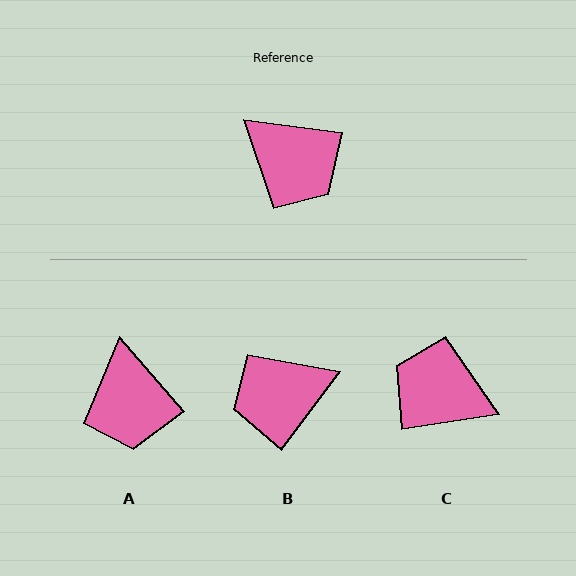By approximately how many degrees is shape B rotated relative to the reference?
Approximately 119 degrees clockwise.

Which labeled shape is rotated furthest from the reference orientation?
C, about 163 degrees away.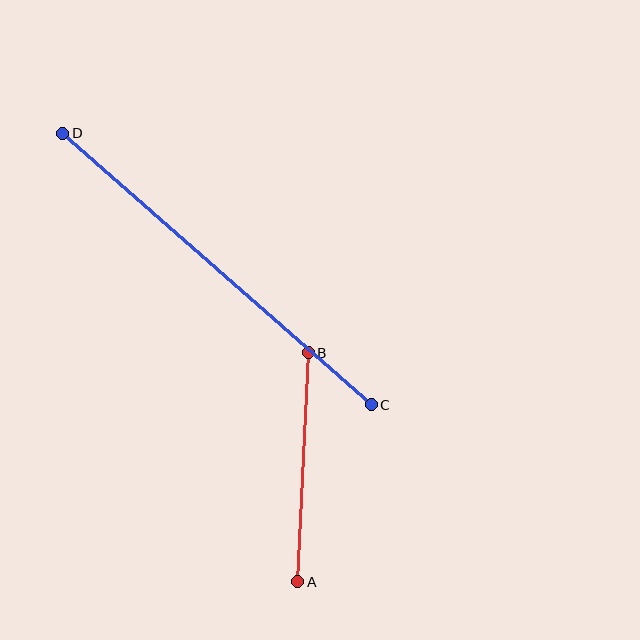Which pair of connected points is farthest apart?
Points C and D are farthest apart.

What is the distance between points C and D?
The distance is approximately 411 pixels.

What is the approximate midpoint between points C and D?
The midpoint is at approximately (217, 269) pixels.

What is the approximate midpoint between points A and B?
The midpoint is at approximately (303, 467) pixels.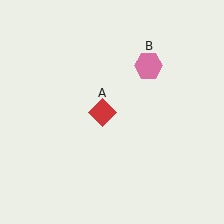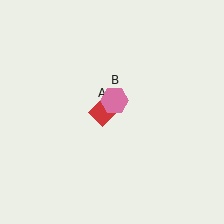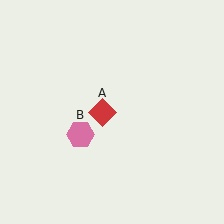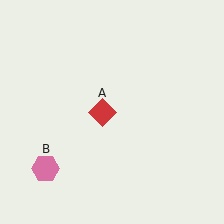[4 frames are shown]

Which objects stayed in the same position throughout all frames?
Red diamond (object A) remained stationary.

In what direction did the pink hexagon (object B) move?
The pink hexagon (object B) moved down and to the left.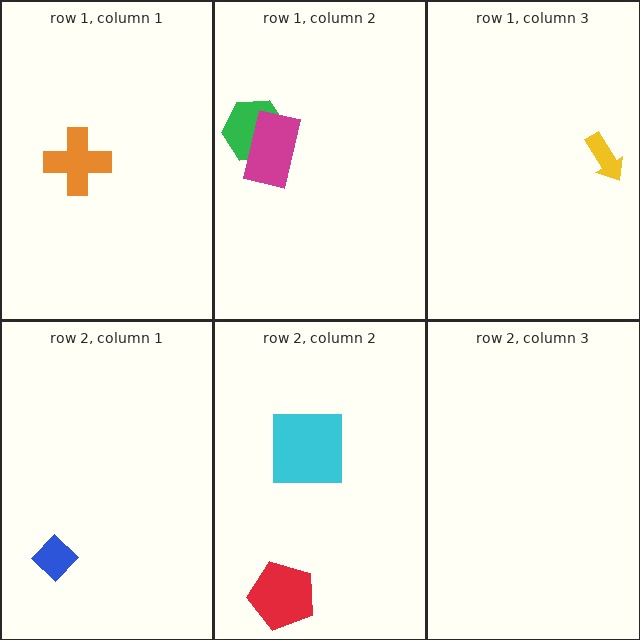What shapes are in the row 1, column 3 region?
The yellow arrow.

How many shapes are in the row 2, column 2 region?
2.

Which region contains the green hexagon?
The row 1, column 2 region.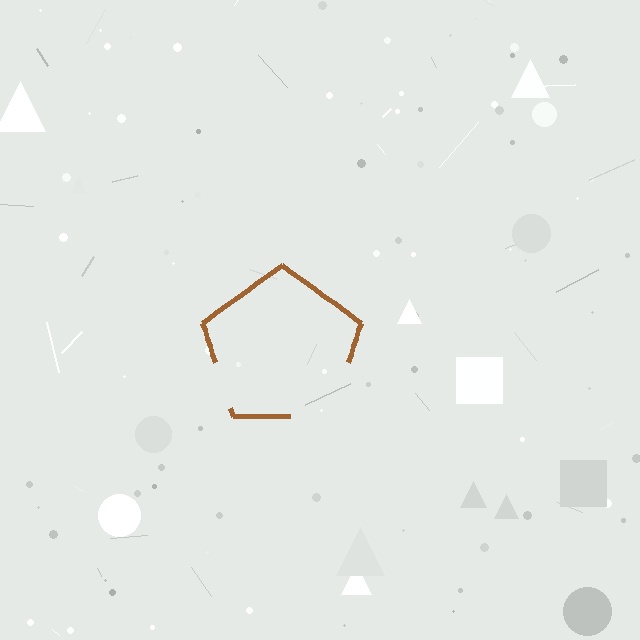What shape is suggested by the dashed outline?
The dashed outline suggests a pentagon.